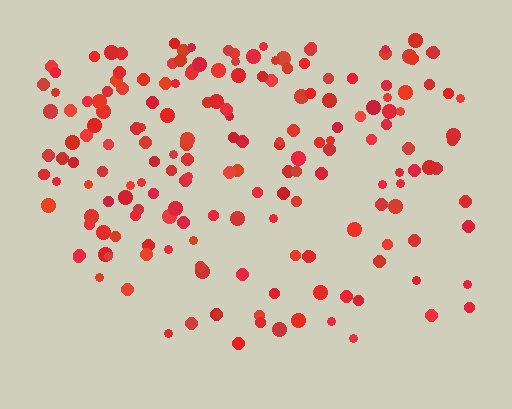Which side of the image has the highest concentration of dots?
The top.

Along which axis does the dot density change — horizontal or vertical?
Vertical.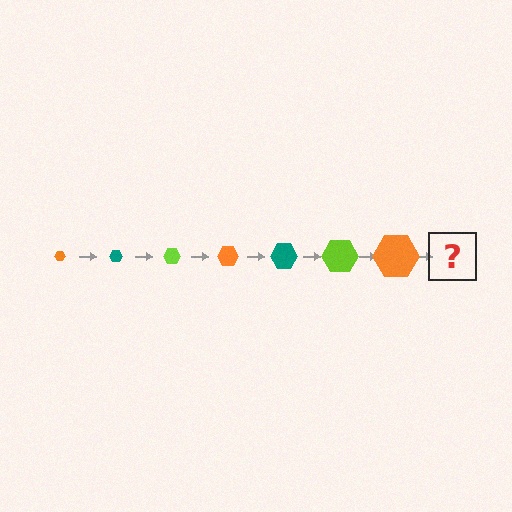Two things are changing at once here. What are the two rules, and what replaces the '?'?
The two rules are that the hexagon grows larger each step and the color cycles through orange, teal, and lime. The '?' should be a teal hexagon, larger than the previous one.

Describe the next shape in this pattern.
It should be a teal hexagon, larger than the previous one.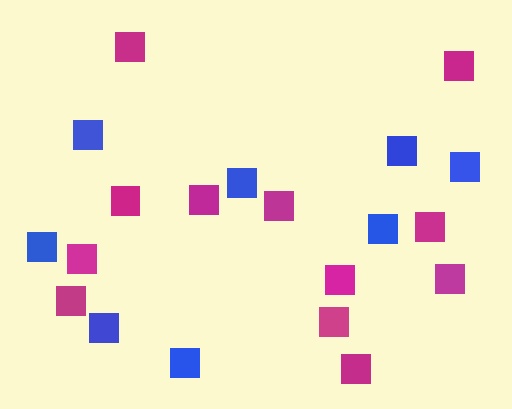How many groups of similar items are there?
There are 2 groups: one group of blue squares (8) and one group of magenta squares (12).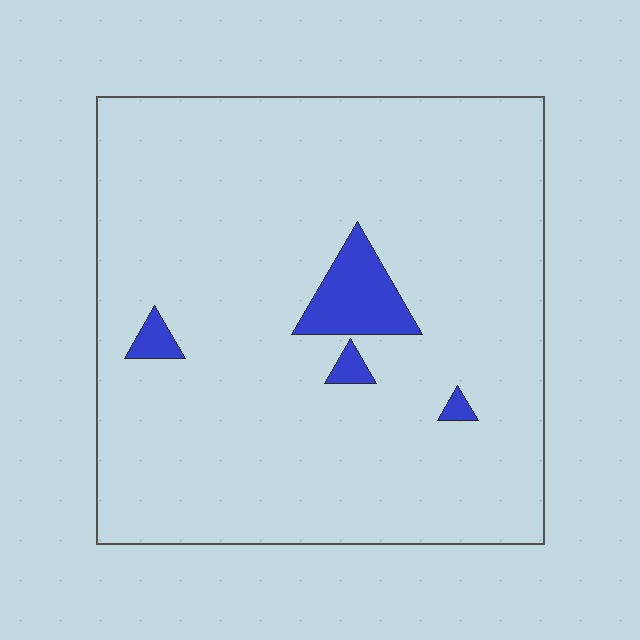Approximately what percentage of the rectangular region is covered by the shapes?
Approximately 5%.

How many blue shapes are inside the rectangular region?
4.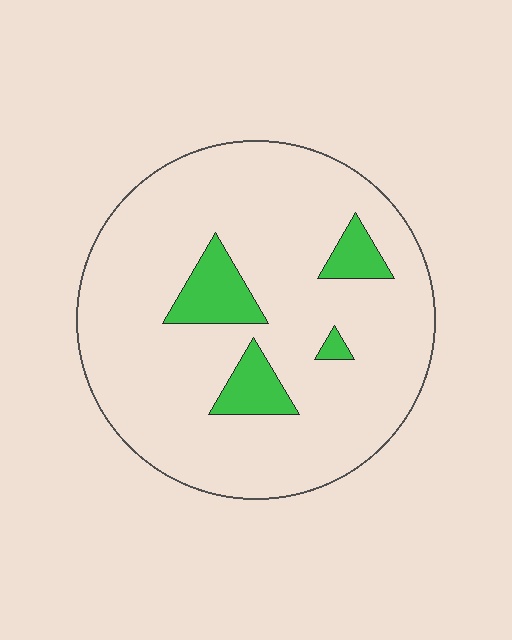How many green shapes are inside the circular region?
4.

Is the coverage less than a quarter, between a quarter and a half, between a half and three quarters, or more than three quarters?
Less than a quarter.